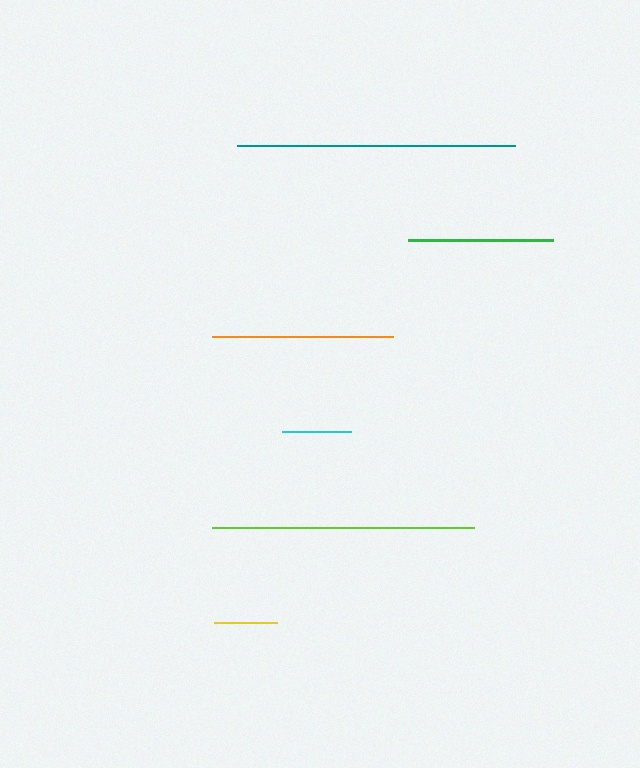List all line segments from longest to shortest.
From longest to shortest: teal, lime, orange, green, cyan, yellow.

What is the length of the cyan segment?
The cyan segment is approximately 70 pixels long.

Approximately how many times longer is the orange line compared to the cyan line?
The orange line is approximately 2.6 times the length of the cyan line.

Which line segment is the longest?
The teal line is the longest at approximately 278 pixels.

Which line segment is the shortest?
The yellow line is the shortest at approximately 64 pixels.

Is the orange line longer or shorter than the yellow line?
The orange line is longer than the yellow line.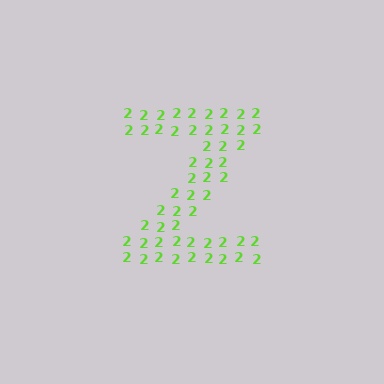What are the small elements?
The small elements are digit 2's.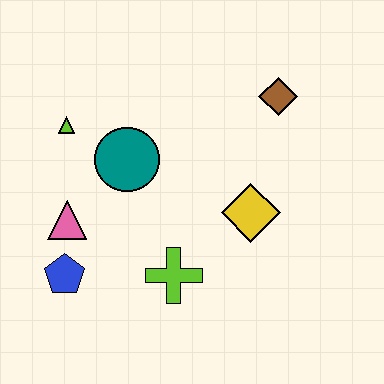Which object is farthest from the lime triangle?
The brown diamond is farthest from the lime triangle.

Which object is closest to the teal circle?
The lime triangle is closest to the teal circle.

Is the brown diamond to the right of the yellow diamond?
Yes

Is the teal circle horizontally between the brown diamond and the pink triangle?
Yes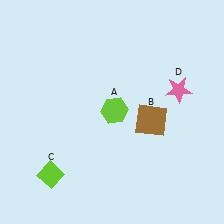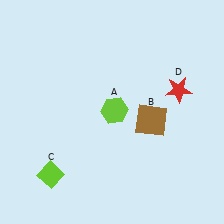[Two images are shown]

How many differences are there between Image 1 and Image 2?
There is 1 difference between the two images.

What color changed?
The star (D) changed from pink in Image 1 to red in Image 2.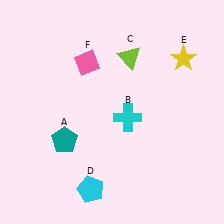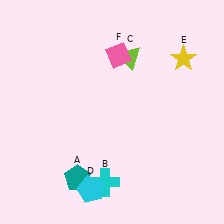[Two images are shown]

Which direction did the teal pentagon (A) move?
The teal pentagon (A) moved down.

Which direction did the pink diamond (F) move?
The pink diamond (F) moved right.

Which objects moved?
The objects that moved are: the teal pentagon (A), the cyan cross (B), the pink diamond (F).